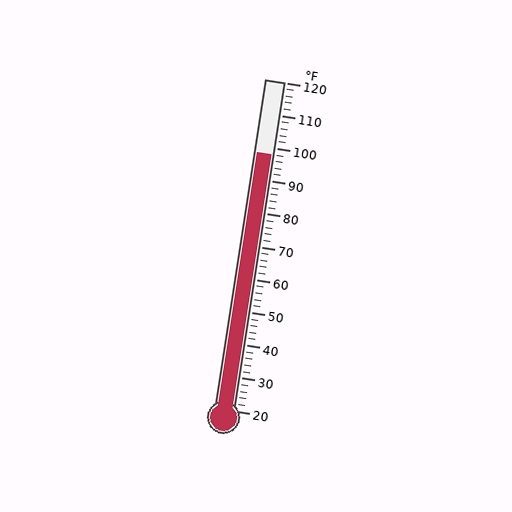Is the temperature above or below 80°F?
The temperature is above 80°F.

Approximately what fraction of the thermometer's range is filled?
The thermometer is filled to approximately 80% of its range.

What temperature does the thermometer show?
The thermometer shows approximately 98°F.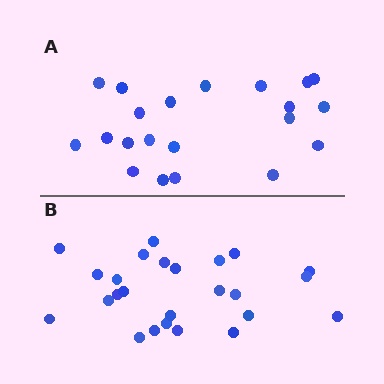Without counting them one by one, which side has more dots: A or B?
Region B (the bottom region) has more dots.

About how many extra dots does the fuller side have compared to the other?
Region B has about 4 more dots than region A.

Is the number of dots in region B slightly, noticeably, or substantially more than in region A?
Region B has only slightly more — the two regions are fairly close. The ratio is roughly 1.2 to 1.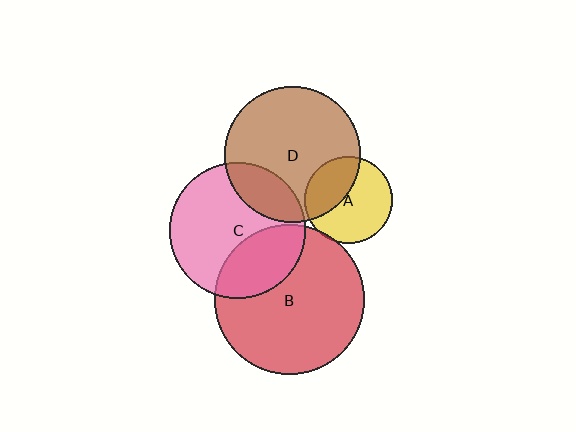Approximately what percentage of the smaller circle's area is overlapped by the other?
Approximately 5%.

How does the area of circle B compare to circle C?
Approximately 1.2 times.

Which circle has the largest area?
Circle B (red).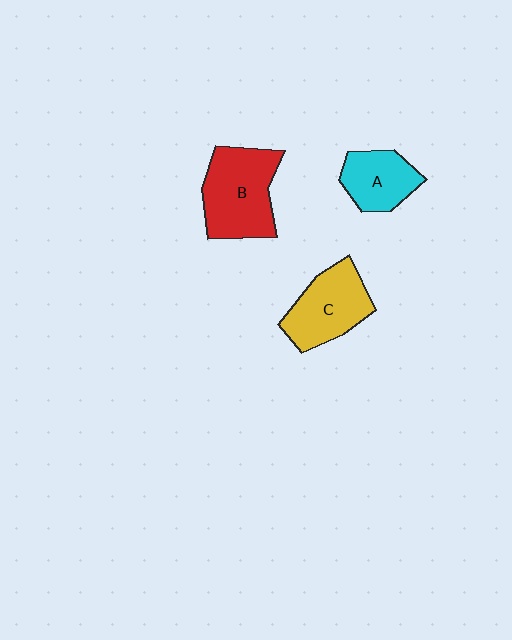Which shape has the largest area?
Shape B (red).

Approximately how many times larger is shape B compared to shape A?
Approximately 1.6 times.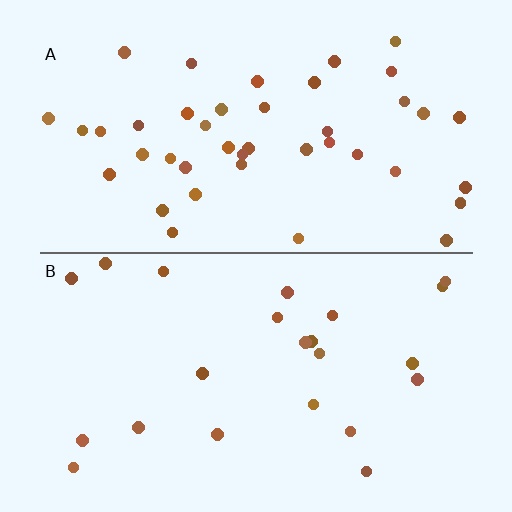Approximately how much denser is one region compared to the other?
Approximately 1.9× — region A over region B.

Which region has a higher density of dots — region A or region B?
A (the top).